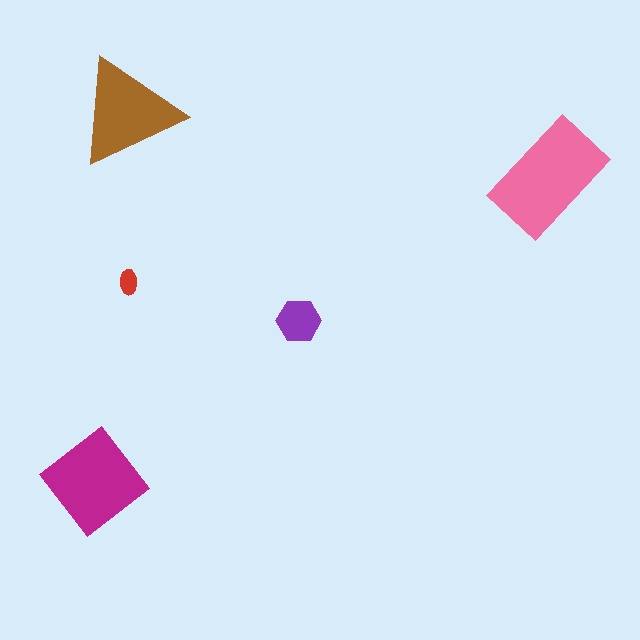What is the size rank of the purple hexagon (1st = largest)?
4th.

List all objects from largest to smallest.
The pink rectangle, the magenta diamond, the brown triangle, the purple hexagon, the red ellipse.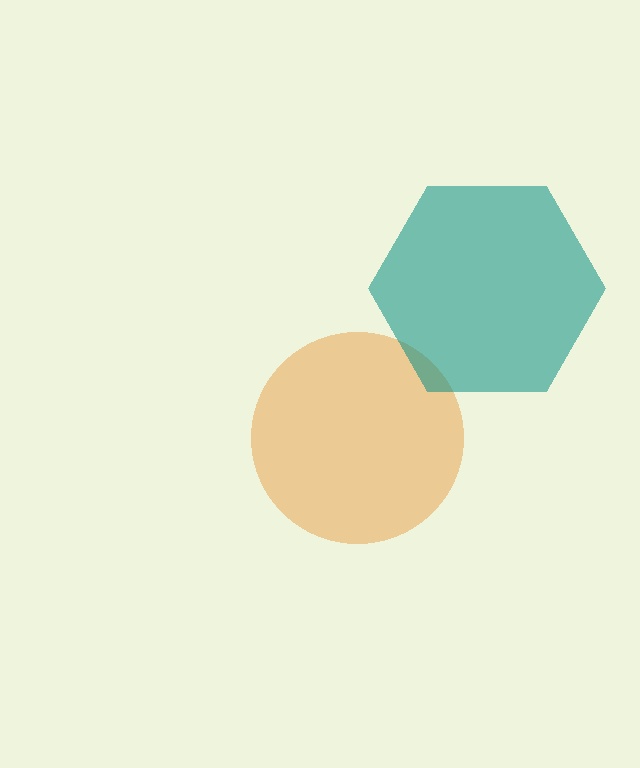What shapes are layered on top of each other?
The layered shapes are: an orange circle, a teal hexagon.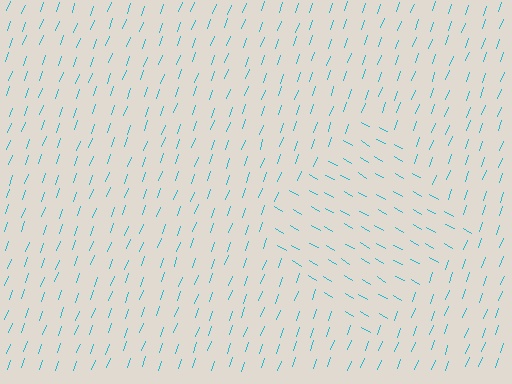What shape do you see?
I see a diamond.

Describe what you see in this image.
The image is filled with small cyan line segments. A diamond region in the image has lines oriented differently from the surrounding lines, creating a visible texture boundary.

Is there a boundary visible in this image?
Yes, there is a texture boundary formed by a change in line orientation.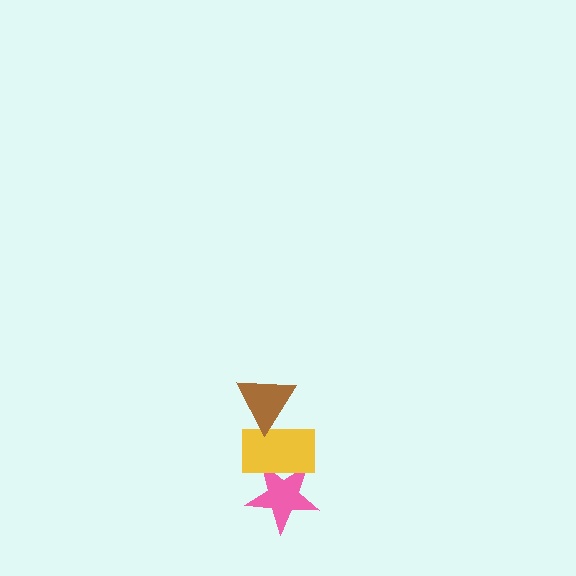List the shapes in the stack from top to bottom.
From top to bottom: the brown triangle, the yellow rectangle, the pink star.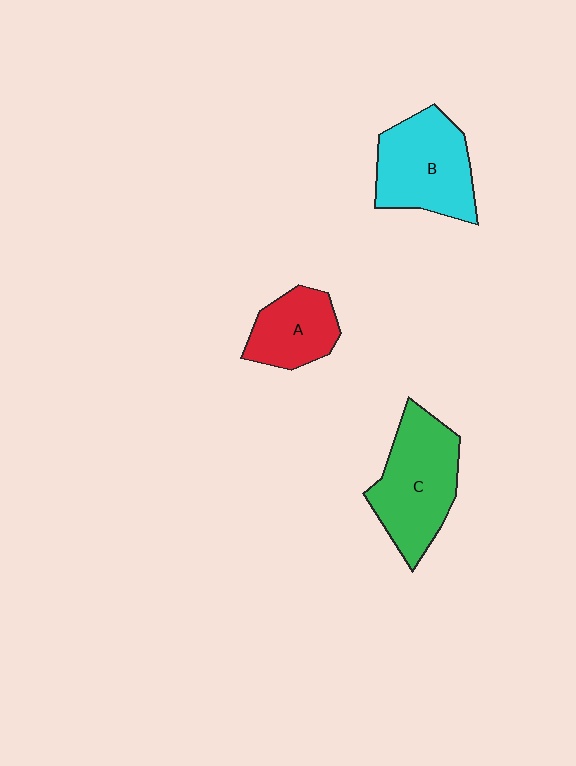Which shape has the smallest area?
Shape A (red).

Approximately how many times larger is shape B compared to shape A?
Approximately 1.5 times.